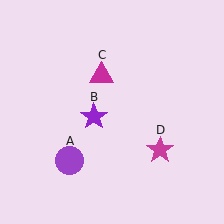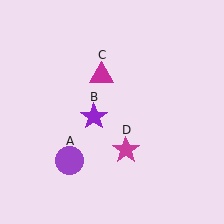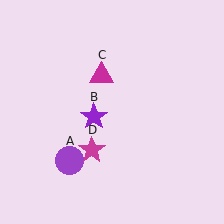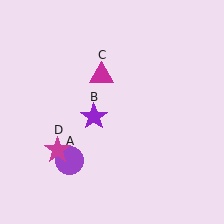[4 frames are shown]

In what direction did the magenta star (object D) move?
The magenta star (object D) moved left.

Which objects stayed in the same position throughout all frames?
Purple circle (object A) and purple star (object B) and magenta triangle (object C) remained stationary.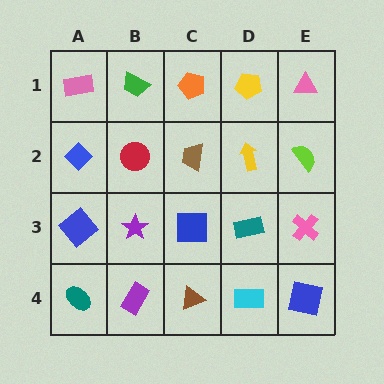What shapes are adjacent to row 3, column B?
A red circle (row 2, column B), a purple rectangle (row 4, column B), a blue diamond (row 3, column A), a blue square (row 3, column C).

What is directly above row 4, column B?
A purple star.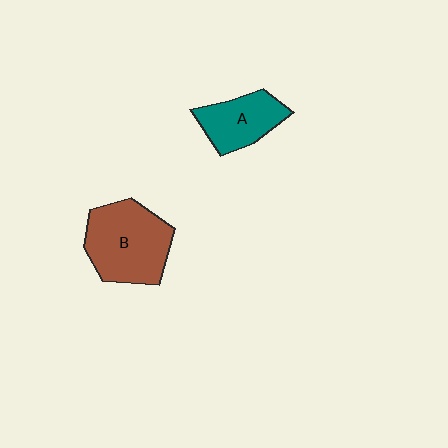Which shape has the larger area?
Shape B (brown).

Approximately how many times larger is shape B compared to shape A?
Approximately 1.6 times.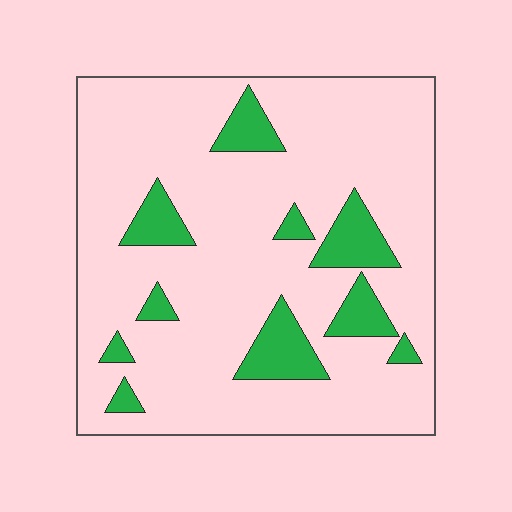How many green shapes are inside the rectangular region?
10.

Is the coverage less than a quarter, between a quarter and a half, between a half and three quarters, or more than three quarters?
Less than a quarter.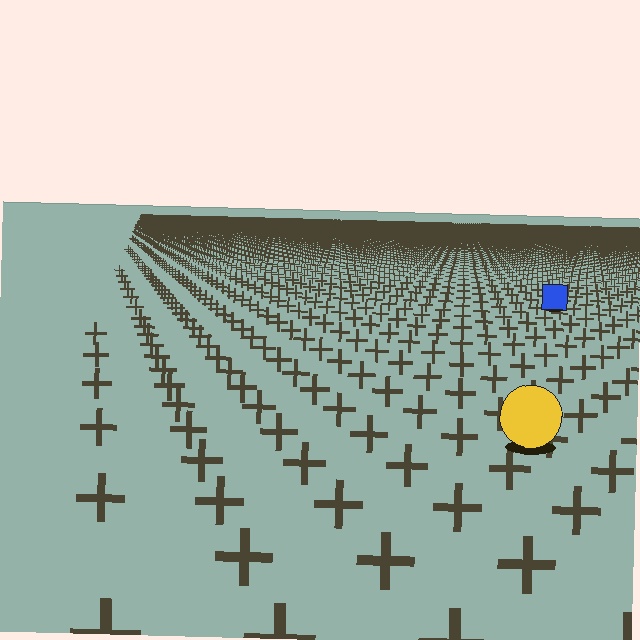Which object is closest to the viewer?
The yellow circle is closest. The texture marks near it are larger and more spread out.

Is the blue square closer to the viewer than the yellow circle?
No. The yellow circle is closer — you can tell from the texture gradient: the ground texture is coarser near it.